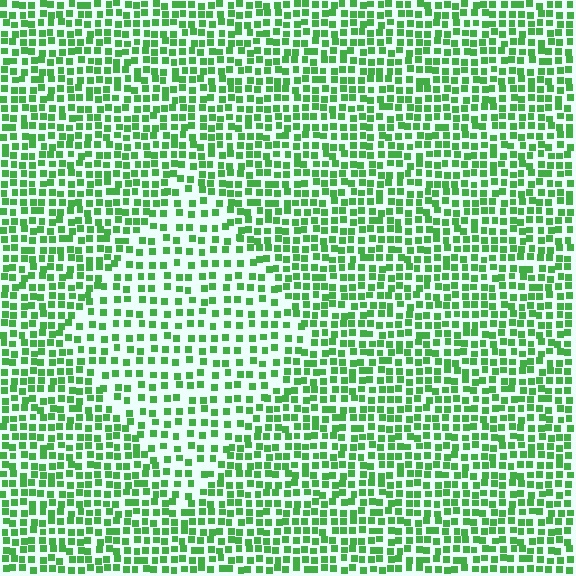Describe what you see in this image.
The image contains small green elements arranged at two different densities. A diamond-shaped region is visible where the elements are less densely packed than the surrounding area.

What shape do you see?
I see a diamond.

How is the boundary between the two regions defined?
The boundary is defined by a change in element density (approximately 1.7x ratio). All elements are the same color, size, and shape.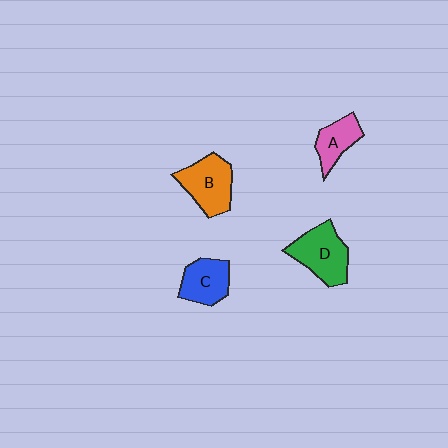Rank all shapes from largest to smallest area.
From largest to smallest: D (green), B (orange), C (blue), A (pink).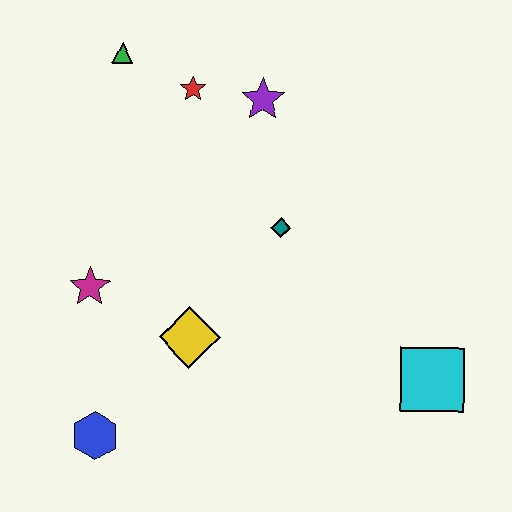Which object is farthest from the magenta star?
The cyan square is farthest from the magenta star.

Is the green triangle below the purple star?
No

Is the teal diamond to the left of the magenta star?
No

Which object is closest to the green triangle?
The red star is closest to the green triangle.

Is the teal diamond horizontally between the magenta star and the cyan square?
Yes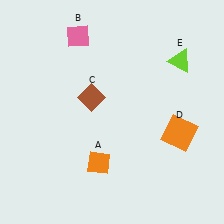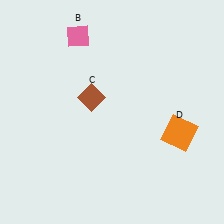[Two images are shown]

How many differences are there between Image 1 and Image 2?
There are 2 differences between the two images.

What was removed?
The orange diamond (A), the lime triangle (E) were removed in Image 2.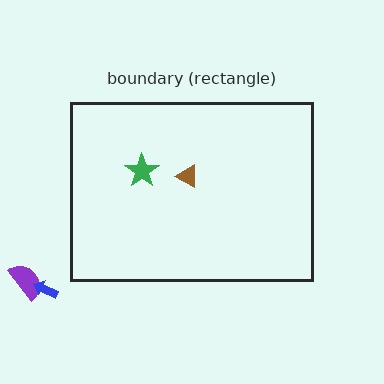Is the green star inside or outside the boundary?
Inside.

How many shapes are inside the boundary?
2 inside, 2 outside.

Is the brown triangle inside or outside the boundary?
Inside.